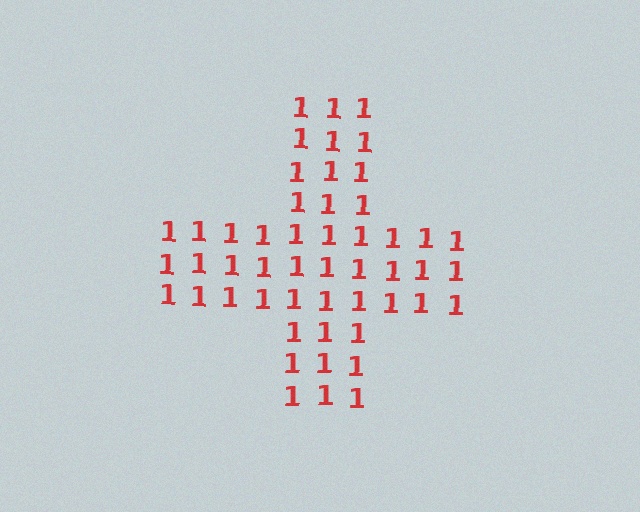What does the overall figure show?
The overall figure shows a cross.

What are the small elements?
The small elements are digit 1's.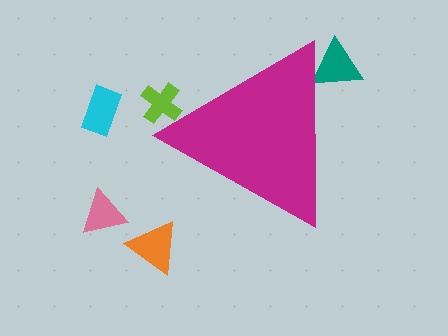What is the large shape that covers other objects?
A magenta triangle.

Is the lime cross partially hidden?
Yes, the lime cross is partially hidden behind the magenta triangle.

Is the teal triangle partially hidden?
Yes, the teal triangle is partially hidden behind the magenta triangle.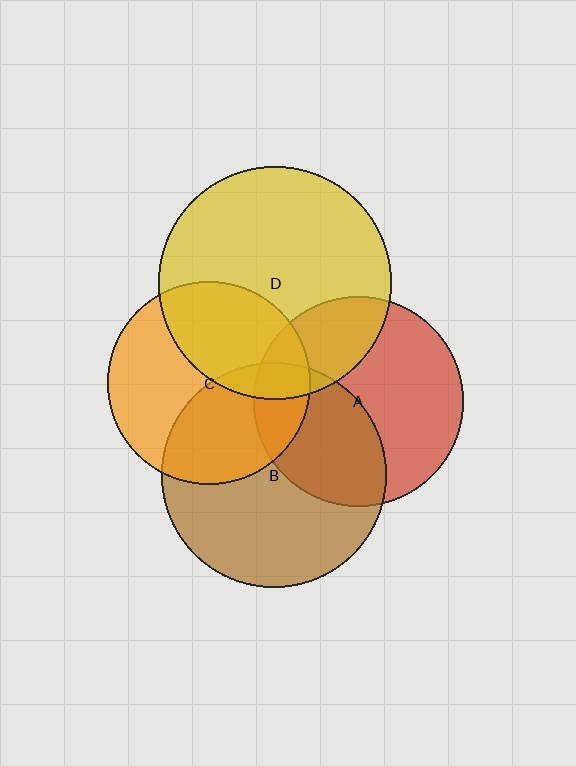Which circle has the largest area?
Circle D (yellow).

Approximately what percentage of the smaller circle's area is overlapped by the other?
Approximately 10%.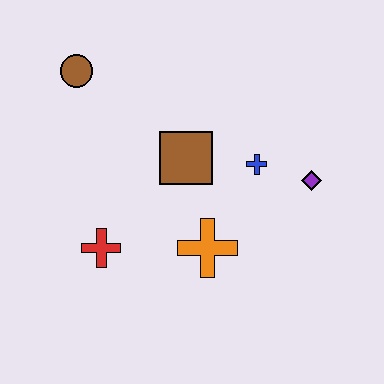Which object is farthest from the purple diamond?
The brown circle is farthest from the purple diamond.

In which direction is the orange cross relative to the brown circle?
The orange cross is below the brown circle.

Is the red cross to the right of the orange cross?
No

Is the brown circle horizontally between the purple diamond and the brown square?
No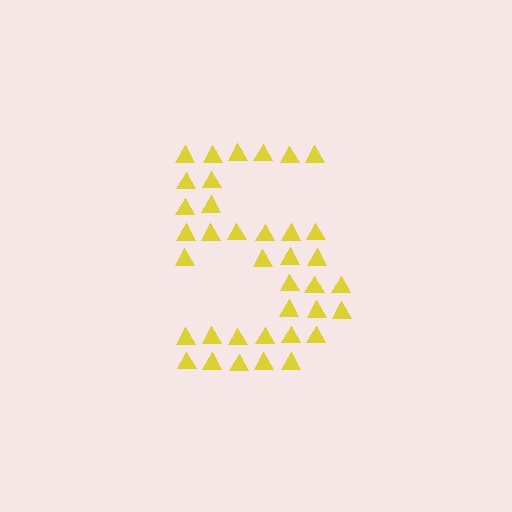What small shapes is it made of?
It is made of small triangles.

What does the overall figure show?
The overall figure shows the digit 5.